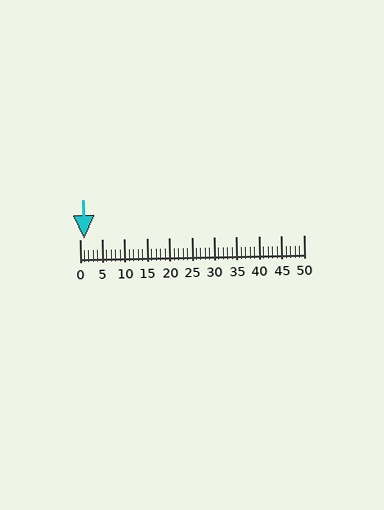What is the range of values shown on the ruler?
The ruler shows values from 0 to 50.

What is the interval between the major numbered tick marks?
The major tick marks are spaced 5 units apart.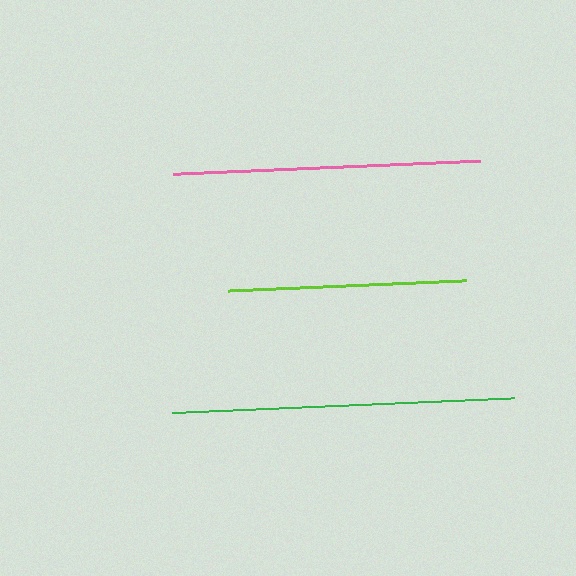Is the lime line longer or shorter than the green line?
The green line is longer than the lime line.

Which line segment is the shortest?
The lime line is the shortest at approximately 238 pixels.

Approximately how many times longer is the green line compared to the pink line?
The green line is approximately 1.1 times the length of the pink line.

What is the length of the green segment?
The green segment is approximately 342 pixels long.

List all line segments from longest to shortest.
From longest to shortest: green, pink, lime.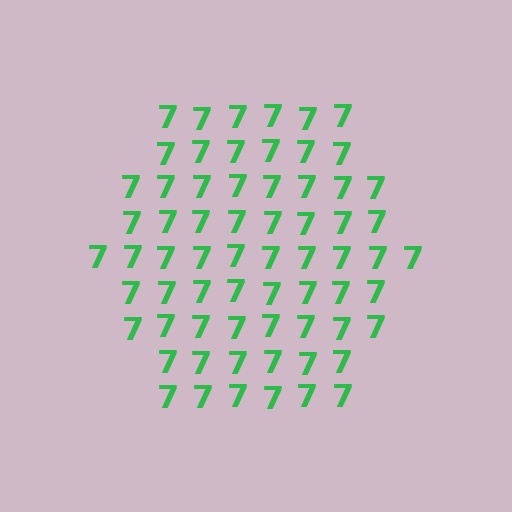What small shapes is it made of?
It is made of small digit 7's.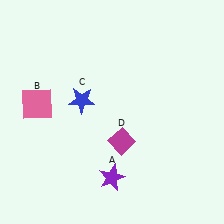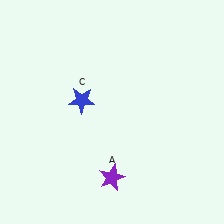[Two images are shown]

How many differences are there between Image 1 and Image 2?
There are 2 differences between the two images.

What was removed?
The magenta diamond (D), the pink square (B) were removed in Image 2.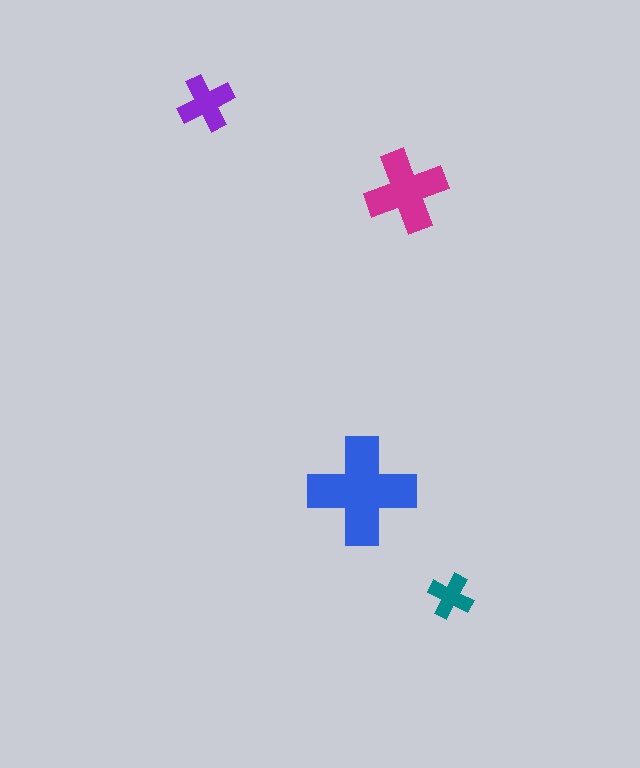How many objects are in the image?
There are 4 objects in the image.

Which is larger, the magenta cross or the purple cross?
The magenta one.